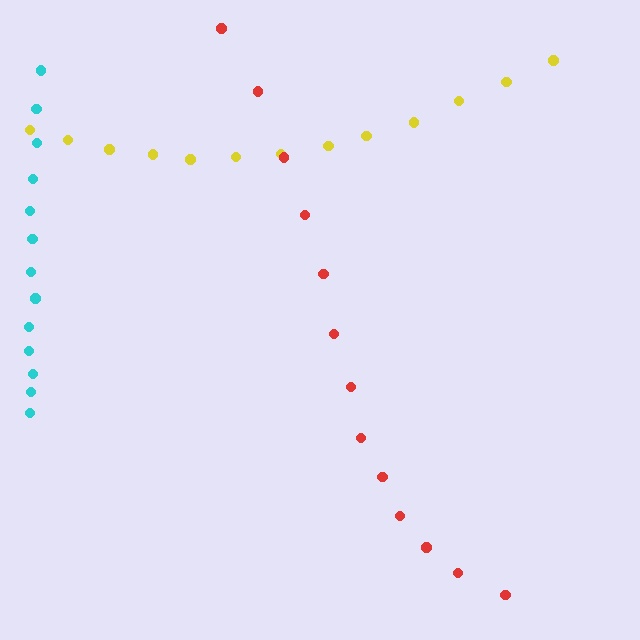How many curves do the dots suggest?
There are 3 distinct paths.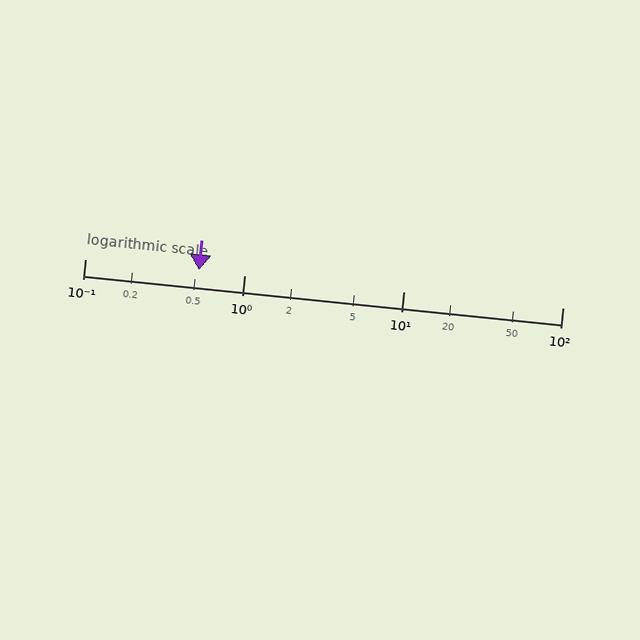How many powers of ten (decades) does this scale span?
The scale spans 3 decades, from 0.1 to 100.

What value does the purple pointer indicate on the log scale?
The pointer indicates approximately 0.52.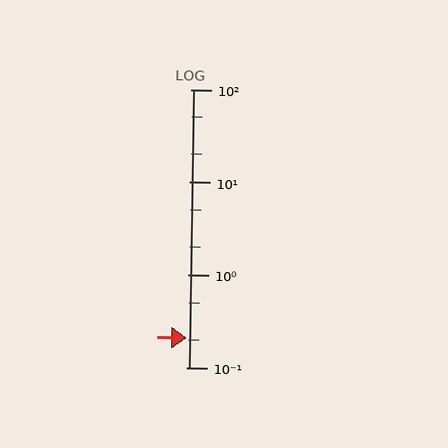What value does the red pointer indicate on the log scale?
The pointer indicates approximately 0.21.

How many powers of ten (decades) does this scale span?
The scale spans 3 decades, from 0.1 to 100.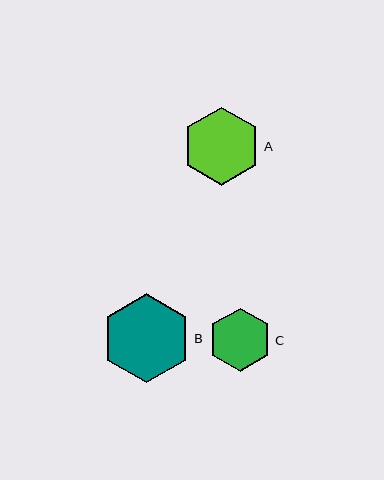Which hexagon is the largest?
Hexagon B is the largest with a size of approximately 89 pixels.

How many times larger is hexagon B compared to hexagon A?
Hexagon B is approximately 1.1 times the size of hexagon A.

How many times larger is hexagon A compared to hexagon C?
Hexagon A is approximately 1.2 times the size of hexagon C.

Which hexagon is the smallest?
Hexagon C is the smallest with a size of approximately 63 pixels.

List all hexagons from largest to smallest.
From largest to smallest: B, A, C.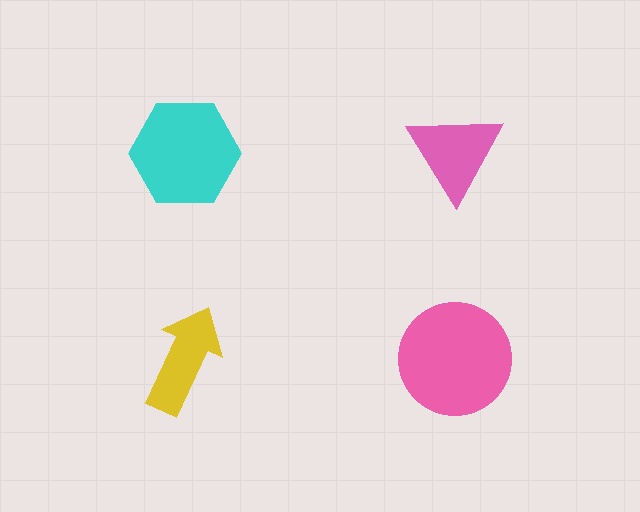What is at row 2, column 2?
A pink circle.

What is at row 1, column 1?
A cyan hexagon.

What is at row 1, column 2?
A pink triangle.